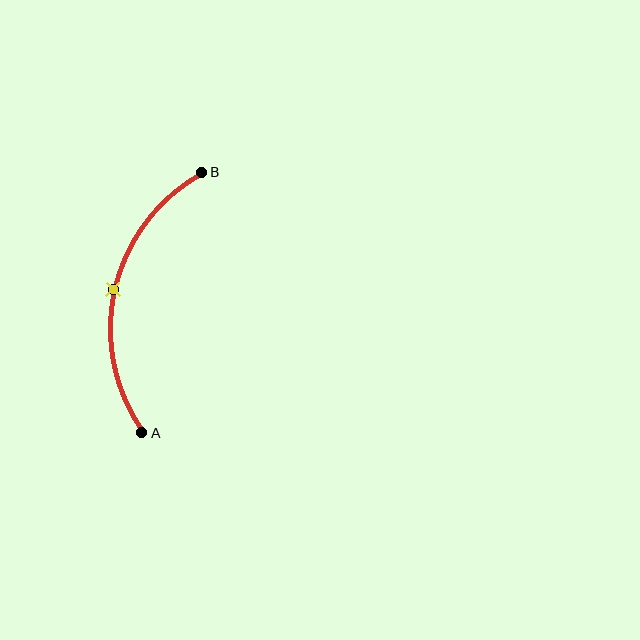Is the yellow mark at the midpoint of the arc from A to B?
Yes. The yellow mark lies on the arc at equal arc-length from both A and B — it is the arc midpoint.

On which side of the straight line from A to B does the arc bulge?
The arc bulges to the left of the straight line connecting A and B.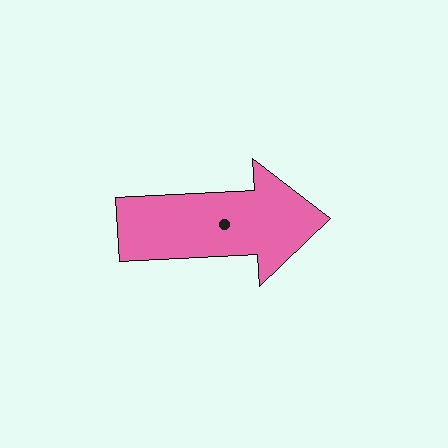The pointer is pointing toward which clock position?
Roughly 3 o'clock.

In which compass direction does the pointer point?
East.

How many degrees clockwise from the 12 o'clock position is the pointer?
Approximately 87 degrees.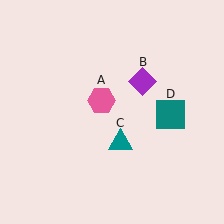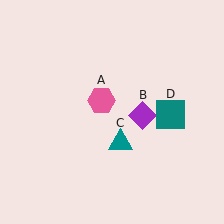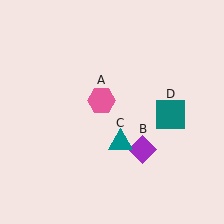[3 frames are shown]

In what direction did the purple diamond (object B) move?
The purple diamond (object B) moved down.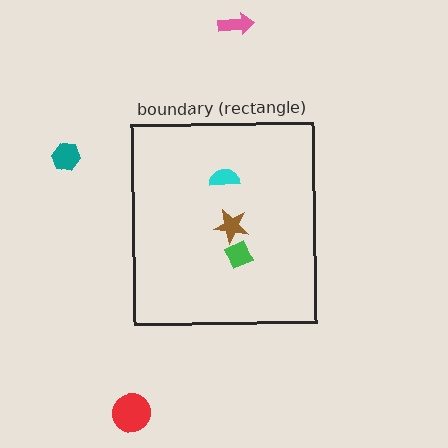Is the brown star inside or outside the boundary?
Inside.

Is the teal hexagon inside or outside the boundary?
Outside.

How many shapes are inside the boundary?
3 inside, 3 outside.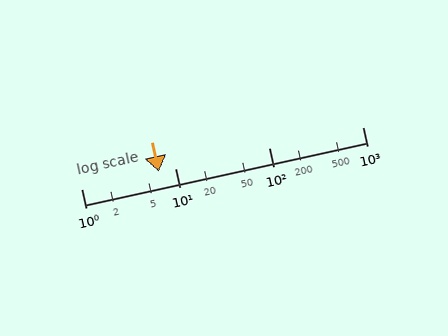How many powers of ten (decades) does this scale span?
The scale spans 3 decades, from 1 to 1000.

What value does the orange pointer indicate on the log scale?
The pointer indicates approximately 6.8.